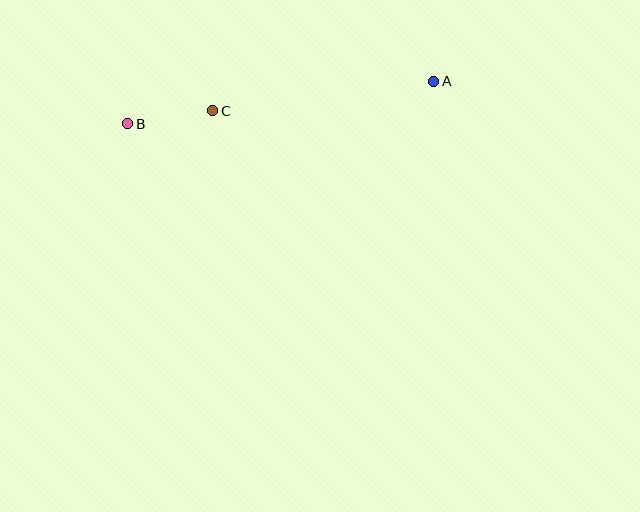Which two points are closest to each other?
Points B and C are closest to each other.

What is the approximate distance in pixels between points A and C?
The distance between A and C is approximately 223 pixels.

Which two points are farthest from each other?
Points A and B are farthest from each other.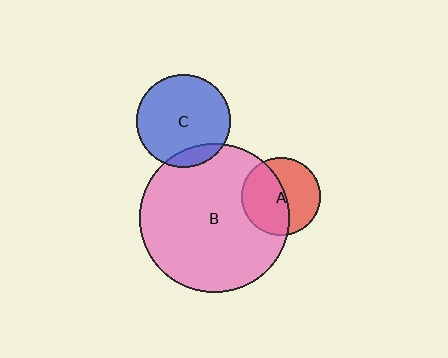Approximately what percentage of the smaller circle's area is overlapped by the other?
Approximately 15%.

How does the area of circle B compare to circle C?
Approximately 2.6 times.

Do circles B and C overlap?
Yes.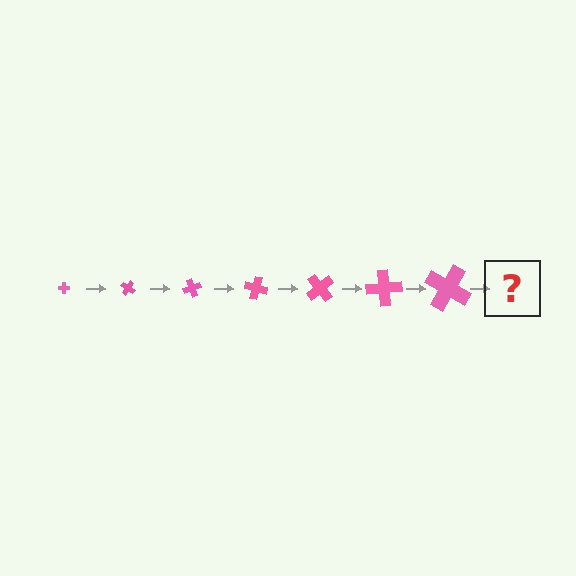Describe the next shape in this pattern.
It should be a cross, larger than the previous one and rotated 245 degrees from the start.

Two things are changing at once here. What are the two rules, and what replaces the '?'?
The two rules are that the cross grows larger each step and it rotates 35 degrees each step. The '?' should be a cross, larger than the previous one and rotated 245 degrees from the start.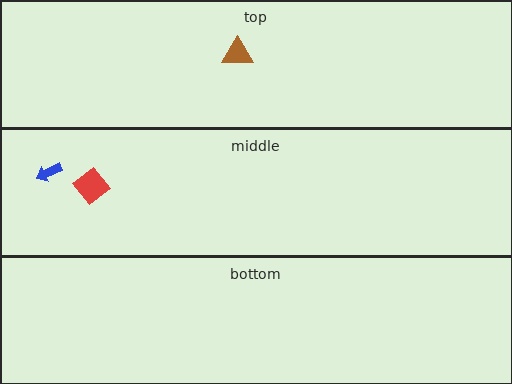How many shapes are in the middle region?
2.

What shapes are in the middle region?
The red diamond, the blue arrow.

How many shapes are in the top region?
1.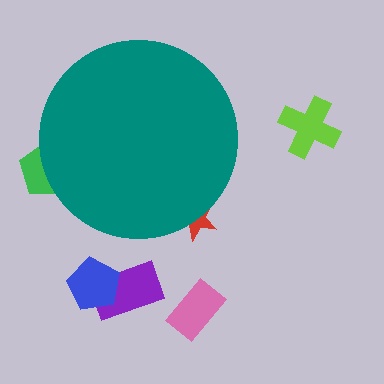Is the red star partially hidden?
Yes, the red star is partially hidden behind the teal circle.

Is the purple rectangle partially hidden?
No, the purple rectangle is fully visible.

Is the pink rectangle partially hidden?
No, the pink rectangle is fully visible.